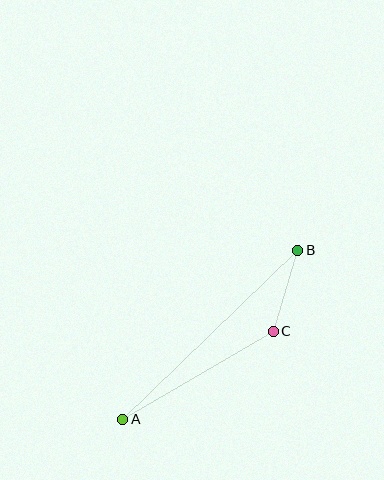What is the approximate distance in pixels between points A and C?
The distance between A and C is approximately 174 pixels.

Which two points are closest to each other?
Points B and C are closest to each other.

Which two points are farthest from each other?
Points A and B are farthest from each other.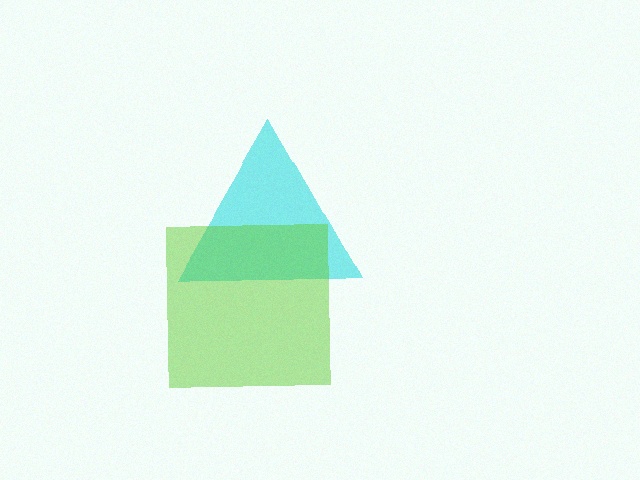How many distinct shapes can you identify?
There are 2 distinct shapes: a cyan triangle, a lime square.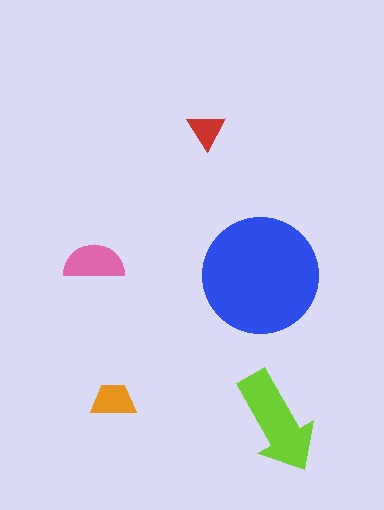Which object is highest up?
The red triangle is topmost.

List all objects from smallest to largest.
The red triangle, the orange trapezoid, the pink semicircle, the lime arrow, the blue circle.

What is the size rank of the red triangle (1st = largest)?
5th.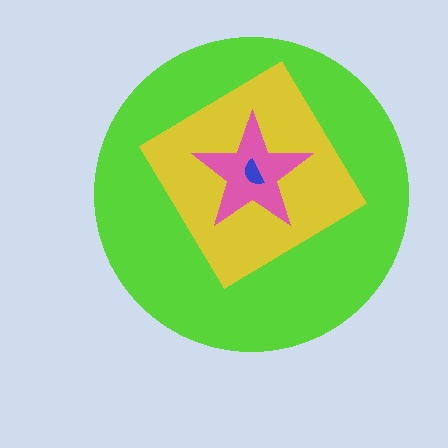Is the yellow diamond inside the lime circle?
Yes.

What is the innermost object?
The blue semicircle.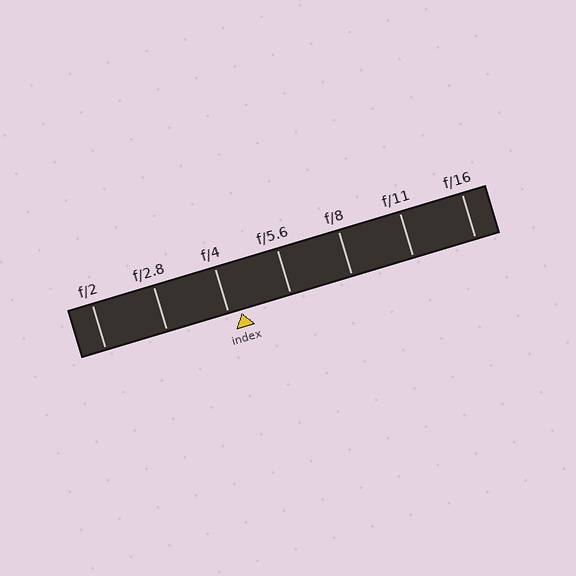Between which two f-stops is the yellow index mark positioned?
The index mark is between f/4 and f/5.6.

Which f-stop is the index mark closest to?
The index mark is closest to f/4.